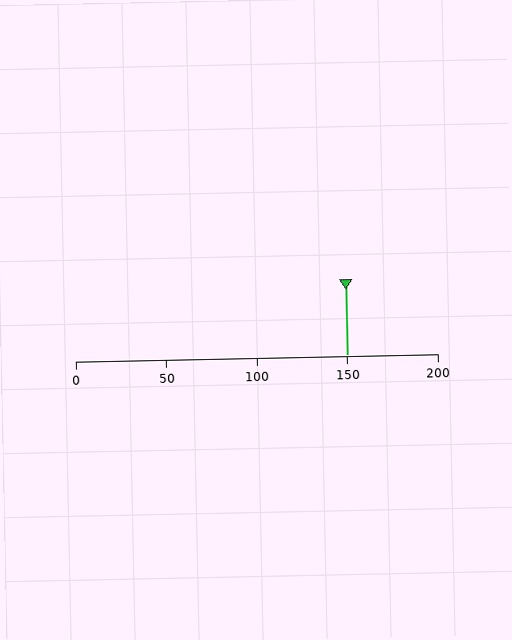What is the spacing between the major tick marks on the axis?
The major ticks are spaced 50 apart.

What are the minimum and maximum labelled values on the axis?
The axis runs from 0 to 200.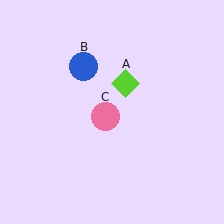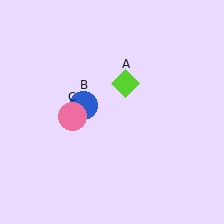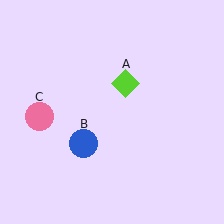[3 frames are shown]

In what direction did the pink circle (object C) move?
The pink circle (object C) moved left.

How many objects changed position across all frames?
2 objects changed position: blue circle (object B), pink circle (object C).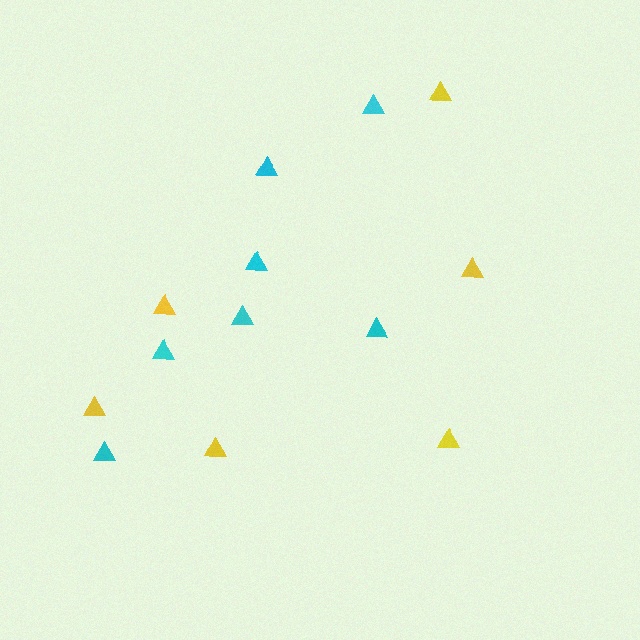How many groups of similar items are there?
There are 2 groups: one group of cyan triangles (7) and one group of yellow triangles (6).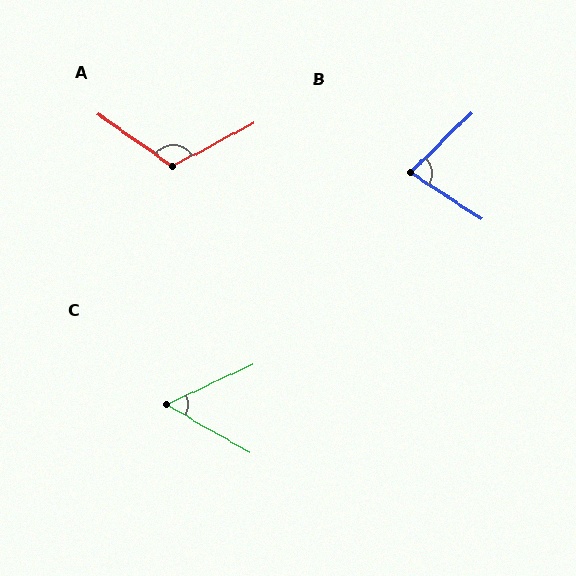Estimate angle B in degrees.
Approximately 78 degrees.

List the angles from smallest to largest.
C (55°), B (78°), A (117°).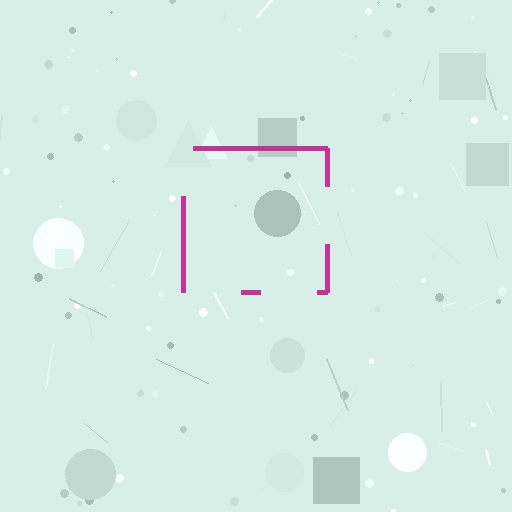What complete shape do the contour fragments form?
The contour fragments form a square.